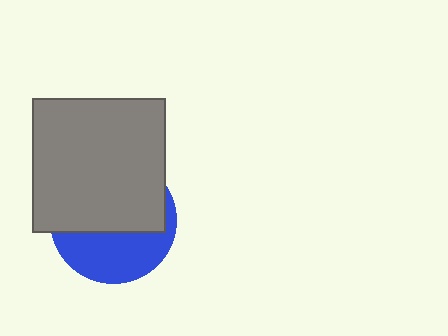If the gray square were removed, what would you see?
You would see the complete blue circle.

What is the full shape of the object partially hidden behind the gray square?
The partially hidden object is a blue circle.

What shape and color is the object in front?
The object in front is a gray square.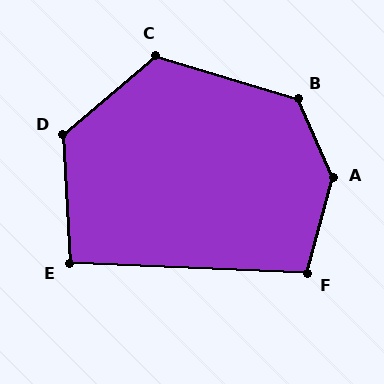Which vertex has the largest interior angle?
A, at approximately 142 degrees.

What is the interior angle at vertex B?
Approximately 130 degrees (obtuse).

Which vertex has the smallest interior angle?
E, at approximately 96 degrees.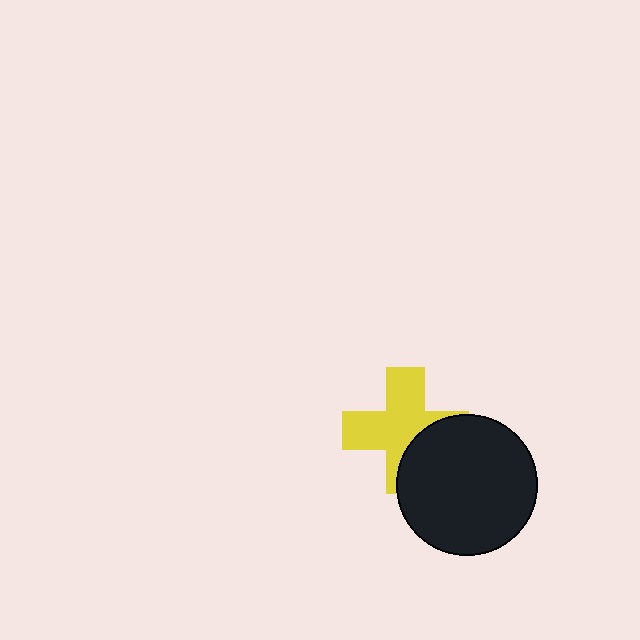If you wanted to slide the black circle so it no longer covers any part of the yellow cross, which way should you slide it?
Slide it toward the lower-right — that is the most direct way to separate the two shapes.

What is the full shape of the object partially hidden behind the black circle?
The partially hidden object is a yellow cross.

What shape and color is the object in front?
The object in front is a black circle.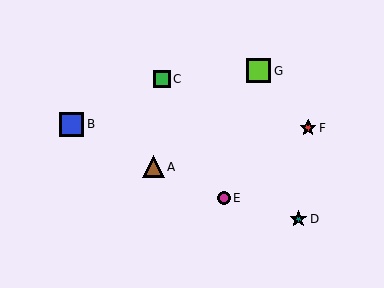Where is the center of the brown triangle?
The center of the brown triangle is at (153, 167).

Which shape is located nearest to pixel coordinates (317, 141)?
The red star (labeled F) at (308, 128) is nearest to that location.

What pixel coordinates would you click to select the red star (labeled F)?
Click at (308, 128) to select the red star F.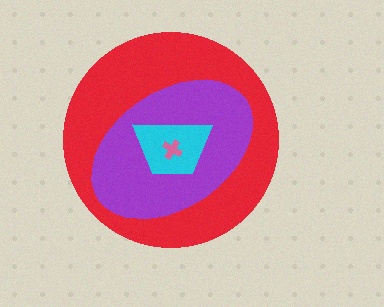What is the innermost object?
The pink cross.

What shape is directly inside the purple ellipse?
The cyan trapezoid.